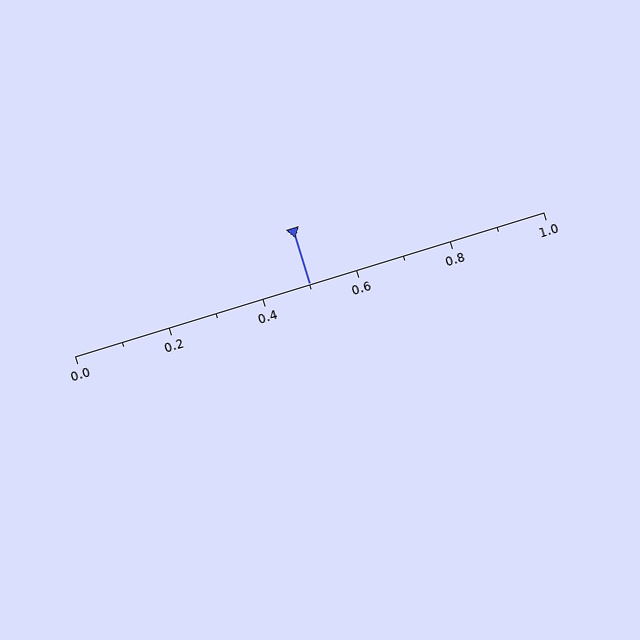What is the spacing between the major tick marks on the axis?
The major ticks are spaced 0.2 apart.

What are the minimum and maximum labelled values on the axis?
The axis runs from 0.0 to 1.0.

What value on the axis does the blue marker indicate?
The marker indicates approximately 0.5.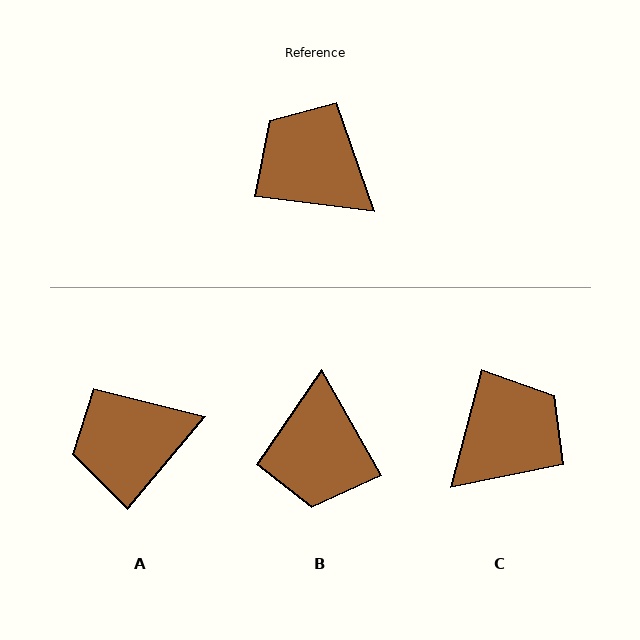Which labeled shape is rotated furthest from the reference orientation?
B, about 126 degrees away.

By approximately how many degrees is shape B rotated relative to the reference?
Approximately 126 degrees counter-clockwise.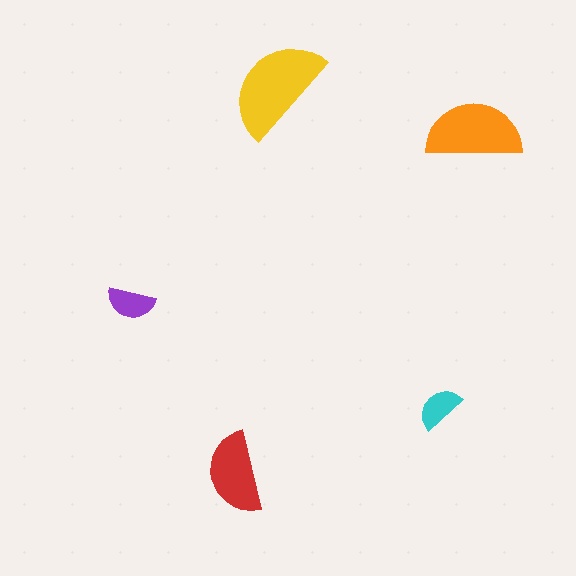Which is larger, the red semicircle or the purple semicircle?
The red one.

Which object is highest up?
The yellow semicircle is topmost.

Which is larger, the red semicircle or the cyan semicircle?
The red one.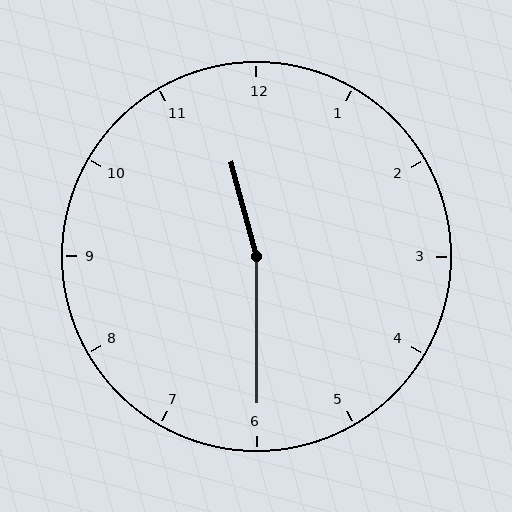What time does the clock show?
11:30.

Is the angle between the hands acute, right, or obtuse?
It is obtuse.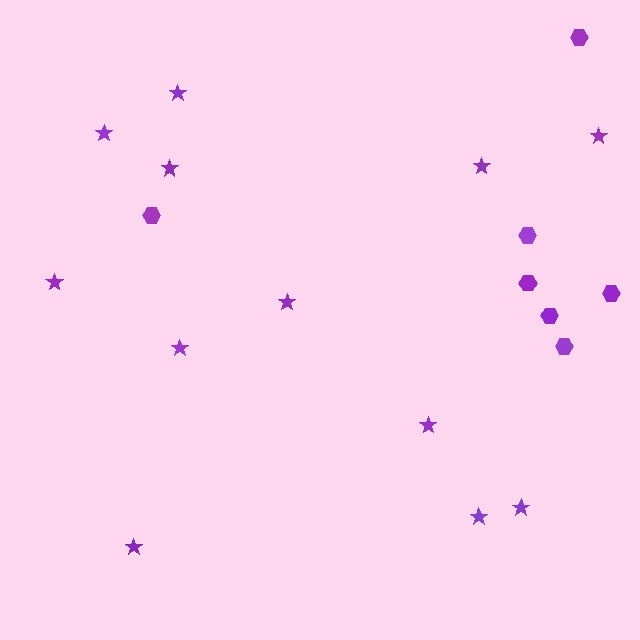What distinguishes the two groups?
There are 2 groups: one group of hexagons (7) and one group of stars (12).